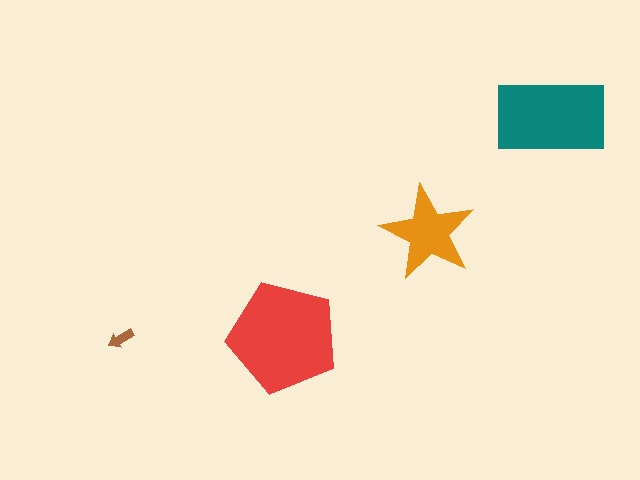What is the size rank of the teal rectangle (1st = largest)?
2nd.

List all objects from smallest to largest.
The brown arrow, the orange star, the teal rectangle, the red pentagon.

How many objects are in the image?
There are 4 objects in the image.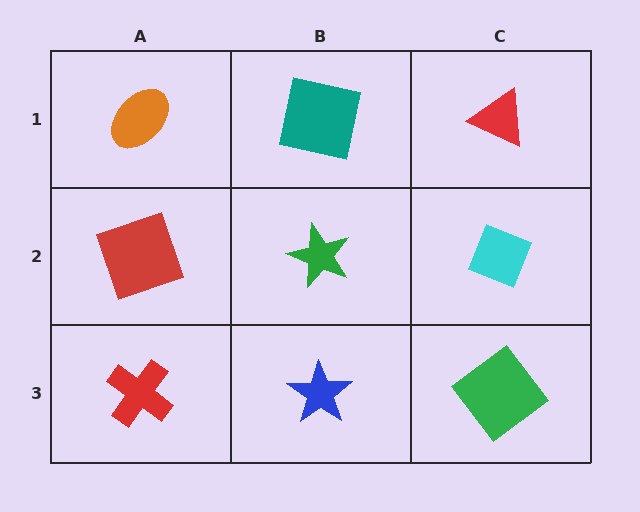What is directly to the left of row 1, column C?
A teal square.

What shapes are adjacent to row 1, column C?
A cyan diamond (row 2, column C), a teal square (row 1, column B).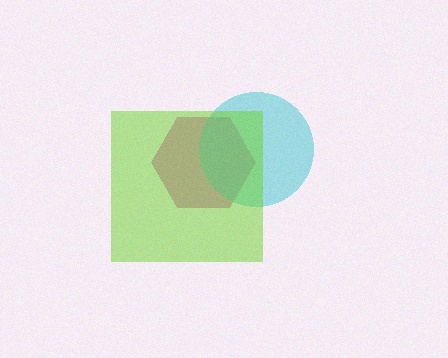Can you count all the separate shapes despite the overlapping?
Yes, there are 3 separate shapes.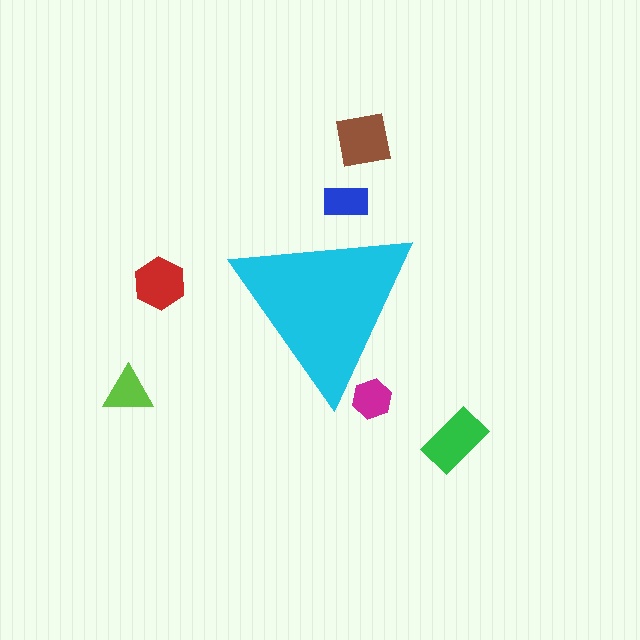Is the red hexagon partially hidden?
No, the red hexagon is fully visible.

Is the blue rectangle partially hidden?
Yes, the blue rectangle is partially hidden behind the cyan triangle.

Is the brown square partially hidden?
No, the brown square is fully visible.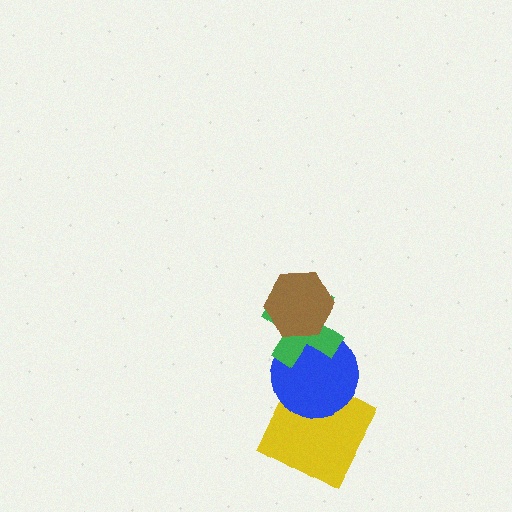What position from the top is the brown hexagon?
The brown hexagon is 1st from the top.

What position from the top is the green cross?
The green cross is 2nd from the top.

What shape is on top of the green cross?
The brown hexagon is on top of the green cross.